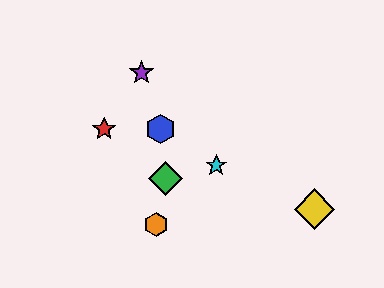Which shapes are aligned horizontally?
The red star, the blue hexagon are aligned horizontally.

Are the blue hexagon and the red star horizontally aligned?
Yes, both are at y≈129.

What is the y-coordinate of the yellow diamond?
The yellow diamond is at y≈209.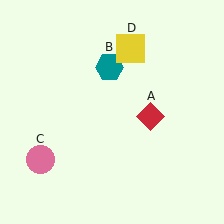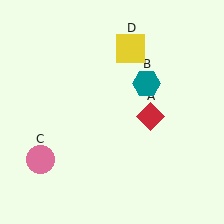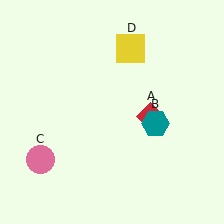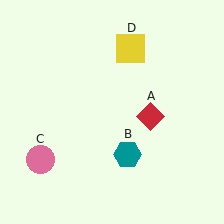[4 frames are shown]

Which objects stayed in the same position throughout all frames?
Red diamond (object A) and pink circle (object C) and yellow square (object D) remained stationary.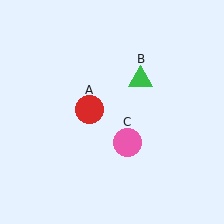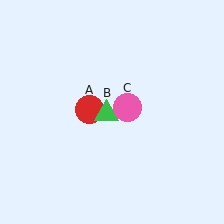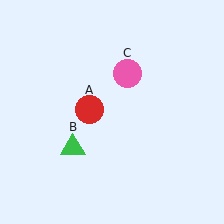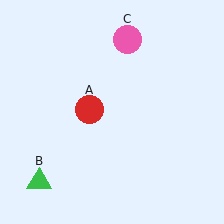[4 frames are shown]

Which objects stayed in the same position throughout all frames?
Red circle (object A) remained stationary.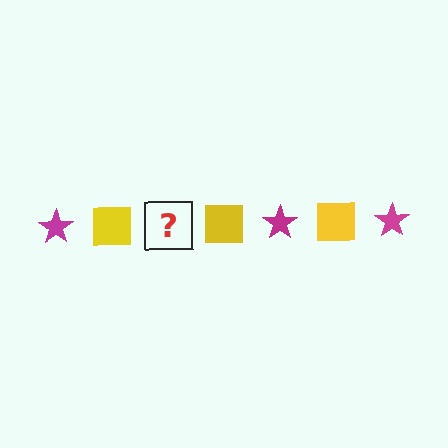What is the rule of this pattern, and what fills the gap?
The rule is that the pattern alternates between magenta star and yellow square. The gap should be filled with a magenta star.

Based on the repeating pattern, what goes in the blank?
The blank should be a magenta star.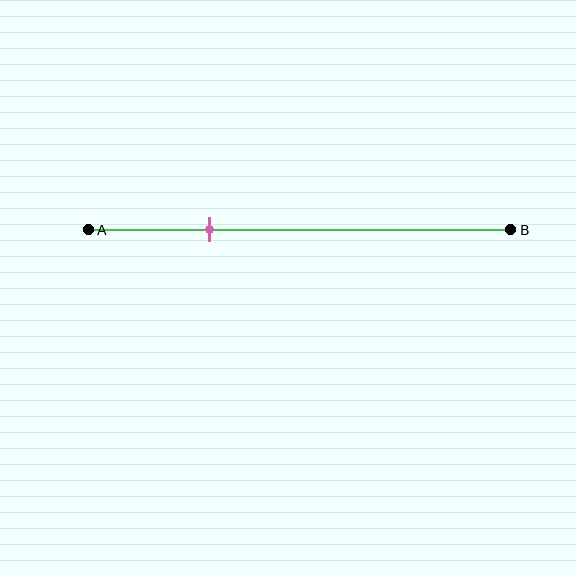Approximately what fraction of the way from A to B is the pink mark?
The pink mark is approximately 30% of the way from A to B.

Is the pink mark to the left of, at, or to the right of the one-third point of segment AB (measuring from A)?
The pink mark is to the left of the one-third point of segment AB.